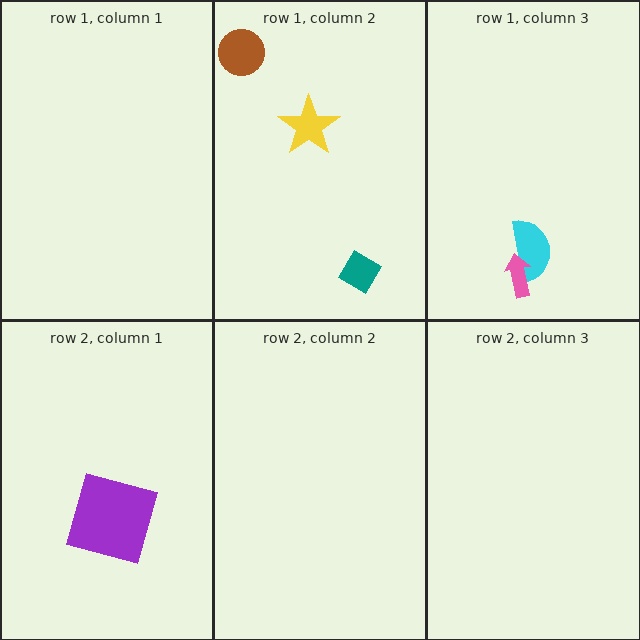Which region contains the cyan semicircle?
The row 1, column 3 region.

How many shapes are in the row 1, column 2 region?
3.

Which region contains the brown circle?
The row 1, column 2 region.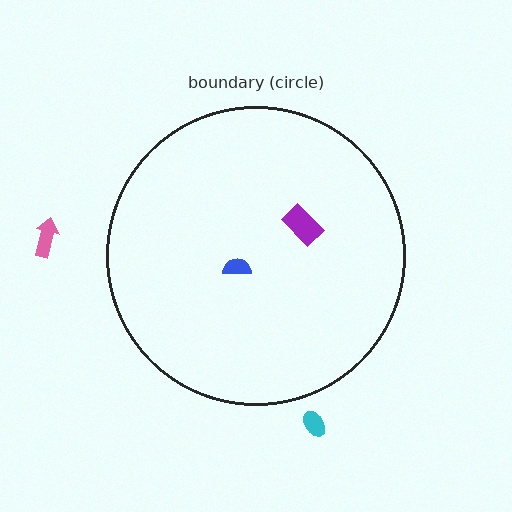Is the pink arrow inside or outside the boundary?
Outside.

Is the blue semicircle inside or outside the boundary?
Inside.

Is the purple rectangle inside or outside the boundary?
Inside.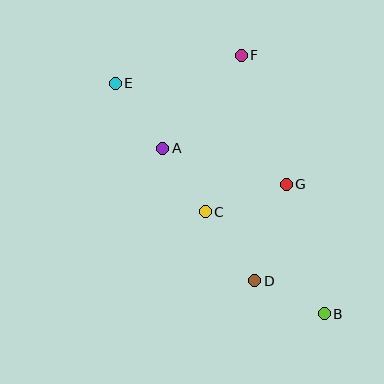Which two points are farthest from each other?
Points B and E are farthest from each other.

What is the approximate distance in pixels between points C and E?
The distance between C and E is approximately 157 pixels.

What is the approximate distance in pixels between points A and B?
The distance between A and B is approximately 231 pixels.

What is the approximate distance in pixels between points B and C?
The distance between B and C is approximately 157 pixels.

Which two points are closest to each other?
Points A and C are closest to each other.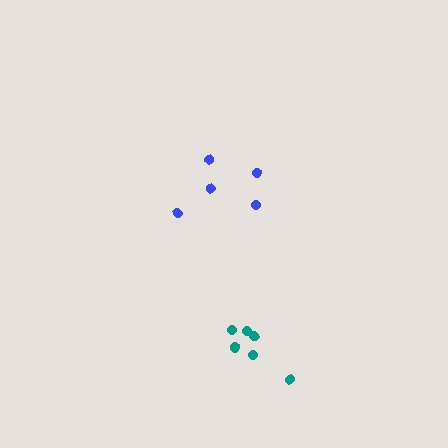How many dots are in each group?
Group 1: 6 dots, Group 2: 5 dots (11 total).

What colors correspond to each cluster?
The clusters are colored: teal, blue.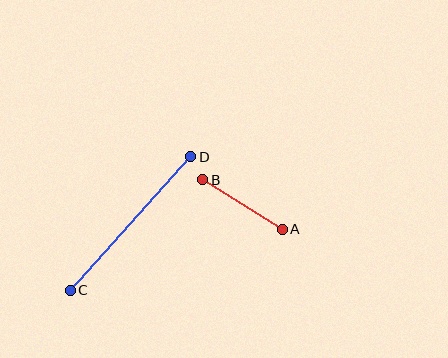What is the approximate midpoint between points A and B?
The midpoint is at approximately (243, 204) pixels.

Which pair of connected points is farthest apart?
Points C and D are farthest apart.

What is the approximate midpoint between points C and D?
The midpoint is at approximately (131, 224) pixels.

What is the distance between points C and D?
The distance is approximately 180 pixels.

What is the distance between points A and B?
The distance is approximately 94 pixels.